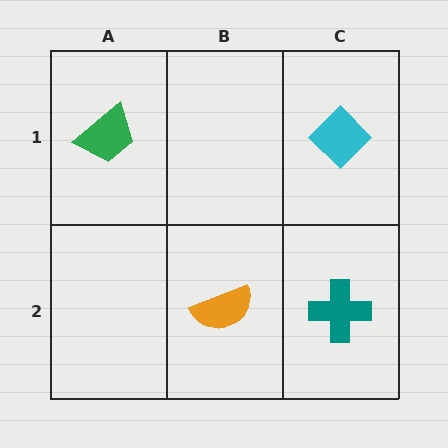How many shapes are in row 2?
2 shapes.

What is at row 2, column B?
An orange semicircle.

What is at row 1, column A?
A green trapezoid.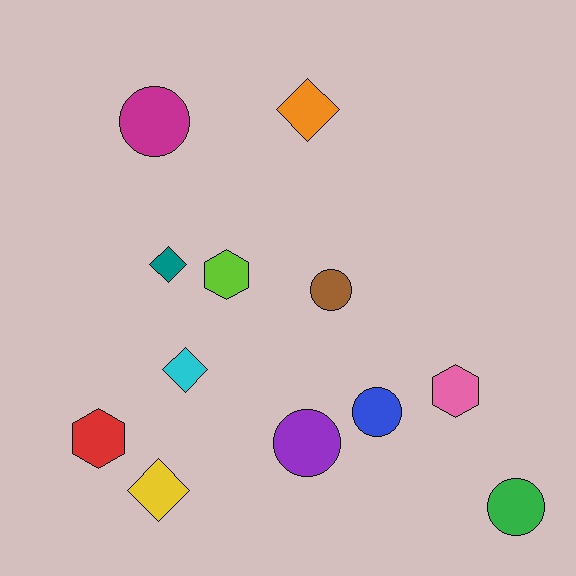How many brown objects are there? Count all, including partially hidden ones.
There is 1 brown object.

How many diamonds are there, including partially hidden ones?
There are 4 diamonds.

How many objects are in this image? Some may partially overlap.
There are 12 objects.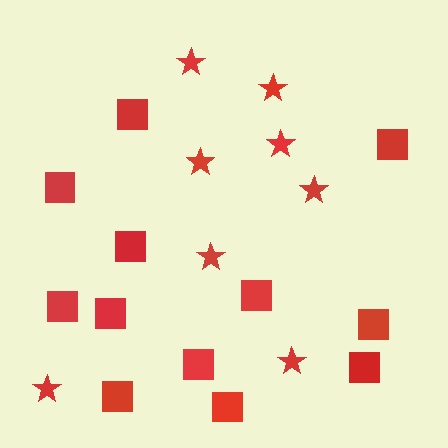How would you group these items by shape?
There are 2 groups: one group of squares (12) and one group of stars (8).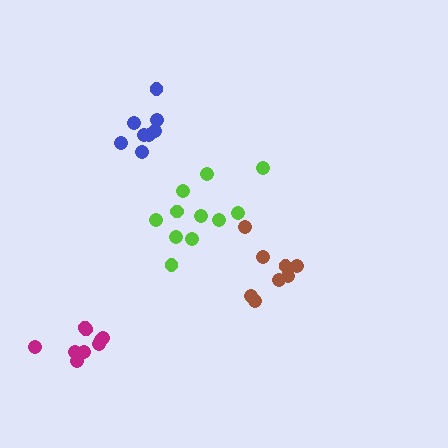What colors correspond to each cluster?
The clusters are colored: brown, lime, magenta, blue.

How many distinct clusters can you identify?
There are 4 distinct clusters.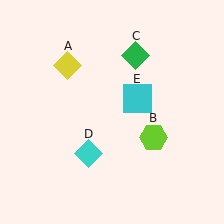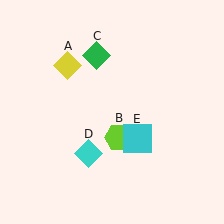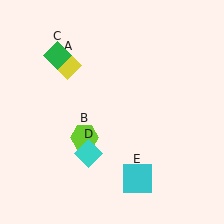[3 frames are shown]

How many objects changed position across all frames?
3 objects changed position: lime hexagon (object B), green diamond (object C), cyan square (object E).